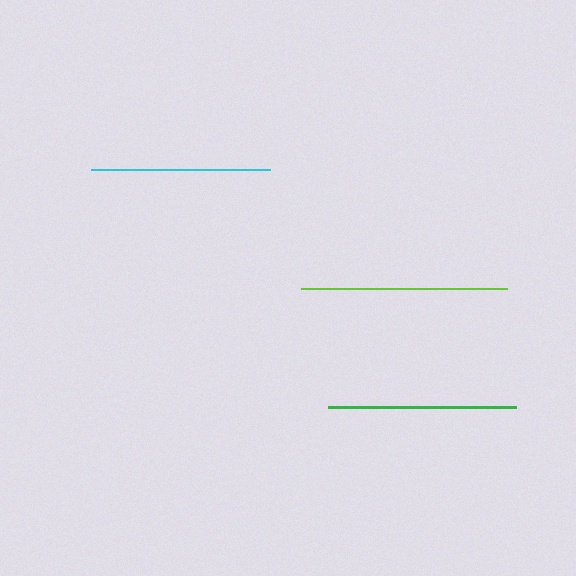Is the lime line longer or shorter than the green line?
The lime line is longer than the green line.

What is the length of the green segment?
The green segment is approximately 188 pixels long.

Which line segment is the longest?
The lime line is the longest at approximately 207 pixels.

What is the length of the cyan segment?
The cyan segment is approximately 179 pixels long.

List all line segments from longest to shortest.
From longest to shortest: lime, green, cyan.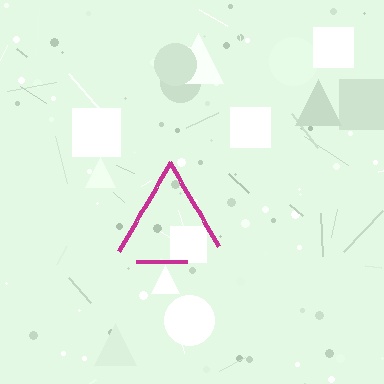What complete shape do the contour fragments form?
The contour fragments form a triangle.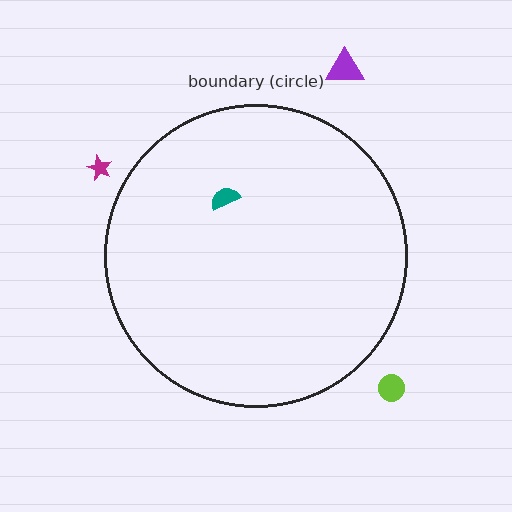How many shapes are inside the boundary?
1 inside, 3 outside.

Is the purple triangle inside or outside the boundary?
Outside.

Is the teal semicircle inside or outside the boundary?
Inside.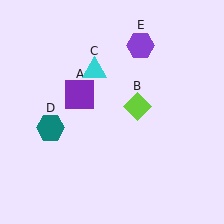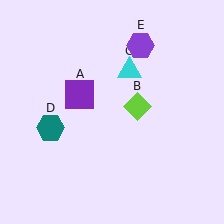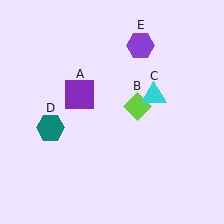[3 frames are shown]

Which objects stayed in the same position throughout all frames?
Purple square (object A) and lime diamond (object B) and teal hexagon (object D) and purple hexagon (object E) remained stationary.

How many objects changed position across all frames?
1 object changed position: cyan triangle (object C).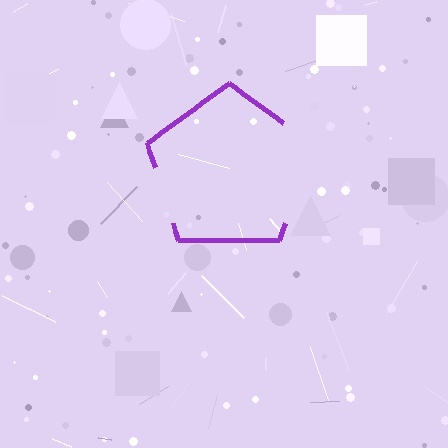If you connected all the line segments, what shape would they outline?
They would outline a pentagon.